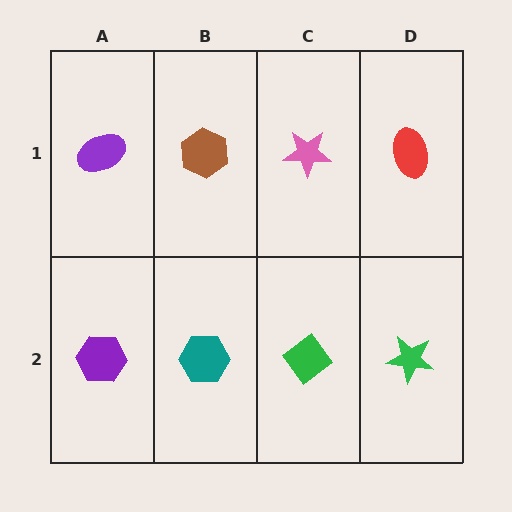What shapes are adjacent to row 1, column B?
A teal hexagon (row 2, column B), a purple ellipse (row 1, column A), a pink star (row 1, column C).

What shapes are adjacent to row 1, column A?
A purple hexagon (row 2, column A), a brown hexagon (row 1, column B).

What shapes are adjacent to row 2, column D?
A red ellipse (row 1, column D), a green diamond (row 2, column C).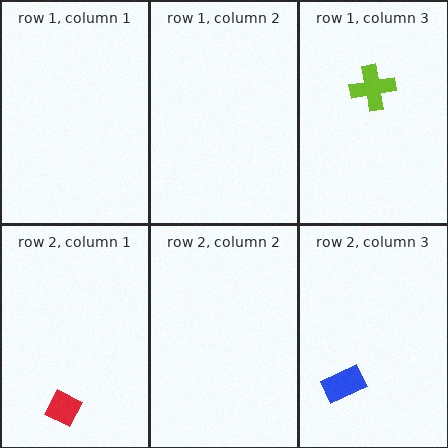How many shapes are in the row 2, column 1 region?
1.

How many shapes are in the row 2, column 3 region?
1.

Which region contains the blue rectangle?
The row 2, column 3 region.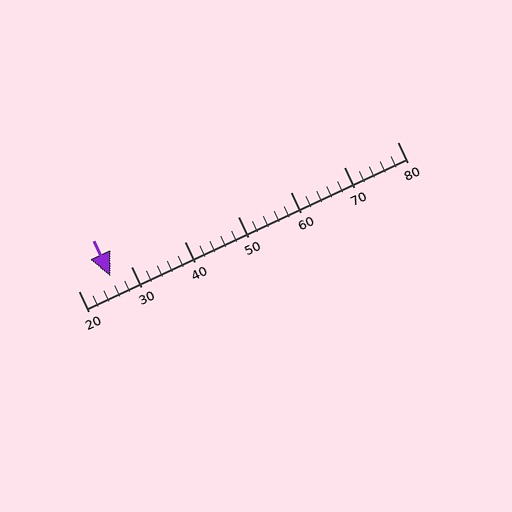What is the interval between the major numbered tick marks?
The major tick marks are spaced 10 units apart.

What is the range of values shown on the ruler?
The ruler shows values from 20 to 80.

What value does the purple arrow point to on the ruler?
The purple arrow points to approximately 26.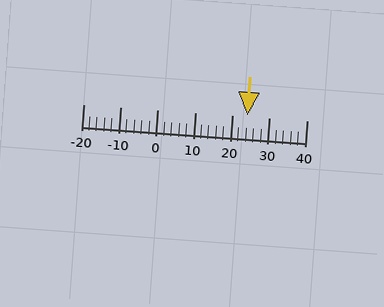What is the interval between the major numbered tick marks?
The major tick marks are spaced 10 units apart.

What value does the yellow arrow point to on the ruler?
The yellow arrow points to approximately 24.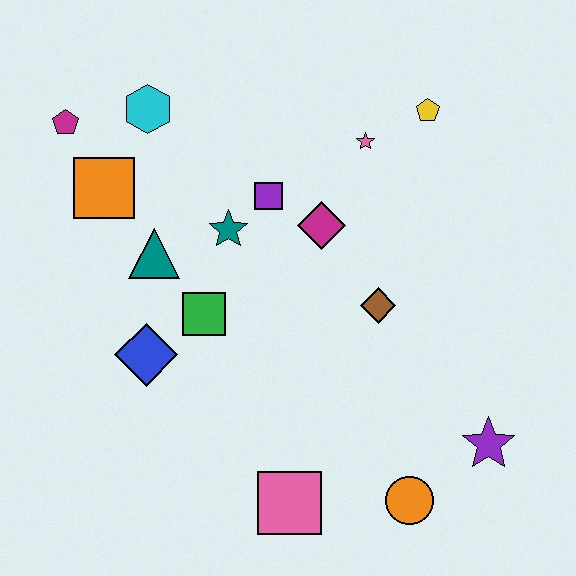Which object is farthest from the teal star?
The purple star is farthest from the teal star.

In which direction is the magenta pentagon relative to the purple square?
The magenta pentagon is to the left of the purple square.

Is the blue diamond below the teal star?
Yes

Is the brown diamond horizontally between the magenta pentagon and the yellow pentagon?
Yes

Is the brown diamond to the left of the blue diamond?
No